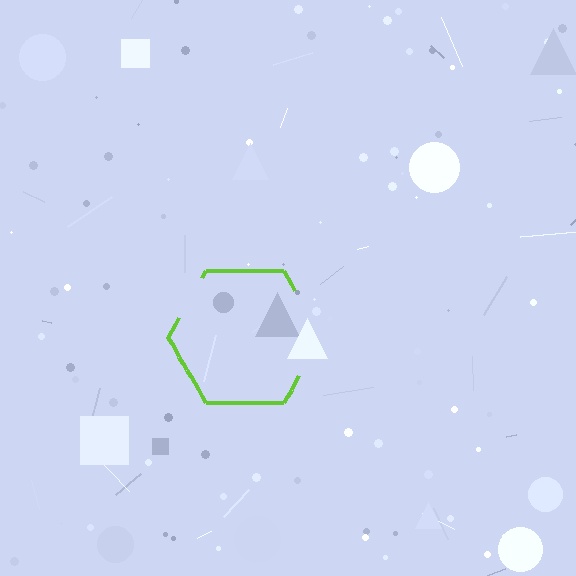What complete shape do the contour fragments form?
The contour fragments form a hexagon.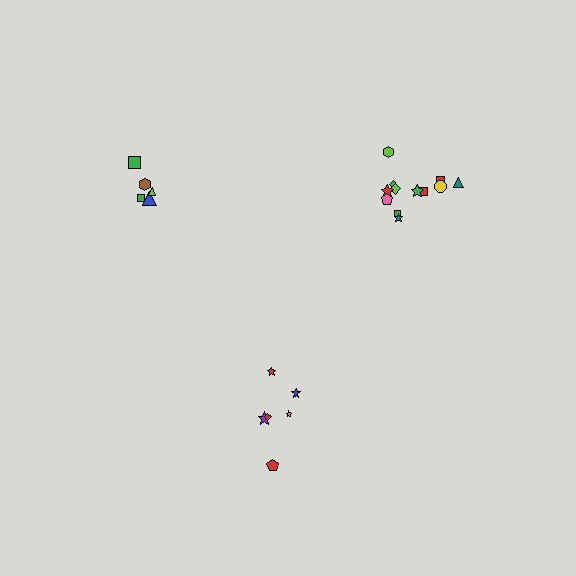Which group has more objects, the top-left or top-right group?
The top-right group.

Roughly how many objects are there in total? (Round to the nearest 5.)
Roughly 25 objects in total.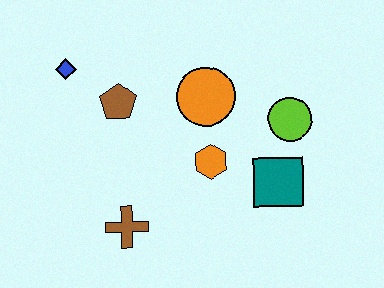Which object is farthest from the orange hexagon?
The blue diamond is farthest from the orange hexagon.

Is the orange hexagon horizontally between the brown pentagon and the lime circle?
Yes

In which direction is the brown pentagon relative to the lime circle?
The brown pentagon is to the left of the lime circle.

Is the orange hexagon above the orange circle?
No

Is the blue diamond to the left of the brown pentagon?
Yes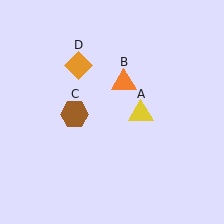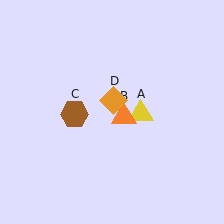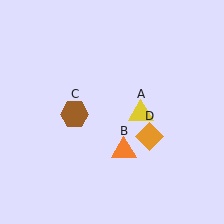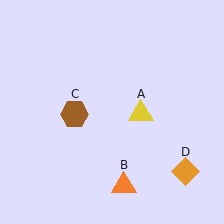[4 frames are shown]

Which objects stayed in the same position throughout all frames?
Yellow triangle (object A) and brown hexagon (object C) remained stationary.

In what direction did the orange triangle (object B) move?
The orange triangle (object B) moved down.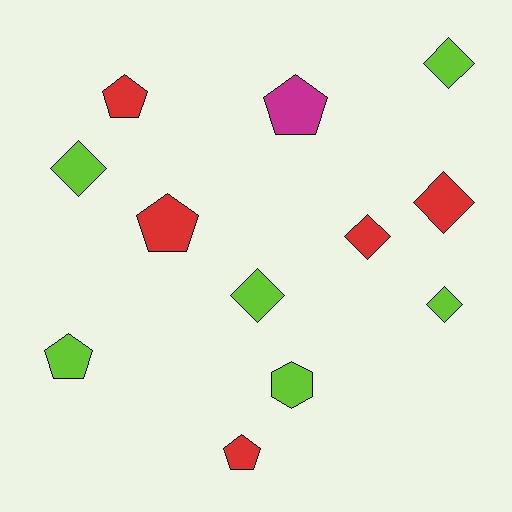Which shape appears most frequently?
Diamond, with 6 objects.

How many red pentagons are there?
There are 3 red pentagons.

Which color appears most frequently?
Lime, with 6 objects.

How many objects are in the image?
There are 12 objects.